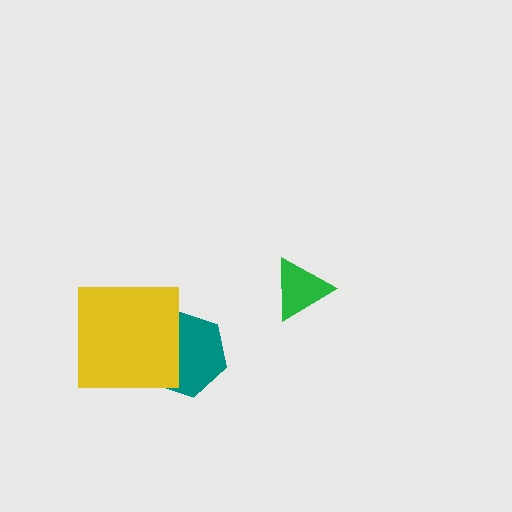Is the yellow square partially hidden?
No, no other shape covers it.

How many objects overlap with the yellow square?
1 object overlaps with the yellow square.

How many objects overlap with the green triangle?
0 objects overlap with the green triangle.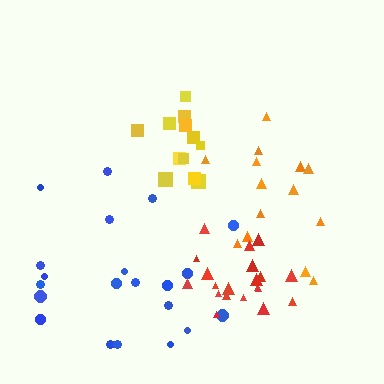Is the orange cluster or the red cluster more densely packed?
Red.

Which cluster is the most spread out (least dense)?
Orange.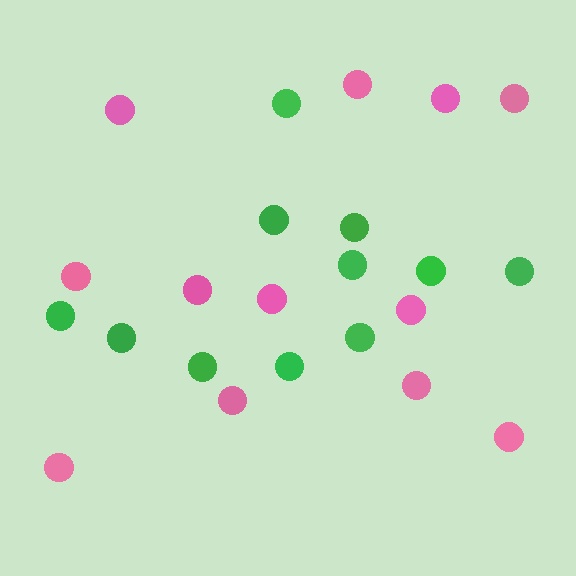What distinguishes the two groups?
There are 2 groups: one group of pink circles (12) and one group of green circles (11).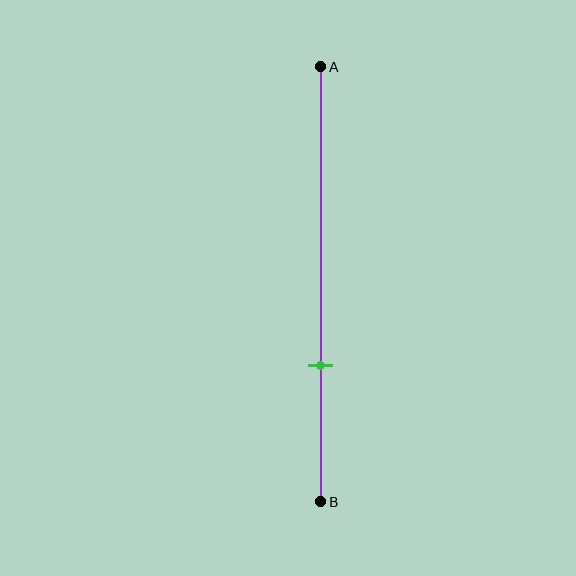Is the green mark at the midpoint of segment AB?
No, the mark is at about 70% from A, not at the 50% midpoint.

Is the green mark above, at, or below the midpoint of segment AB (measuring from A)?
The green mark is below the midpoint of segment AB.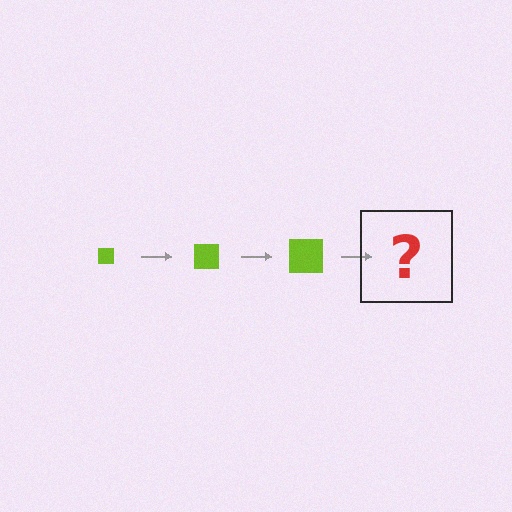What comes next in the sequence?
The next element should be a lime square, larger than the previous one.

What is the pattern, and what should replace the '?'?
The pattern is that the square gets progressively larger each step. The '?' should be a lime square, larger than the previous one.